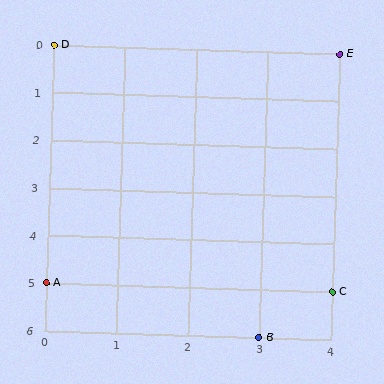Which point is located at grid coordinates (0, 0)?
Point D is at (0, 0).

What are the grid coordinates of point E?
Point E is at grid coordinates (4, 0).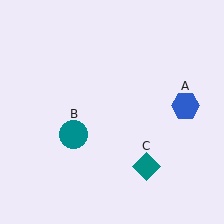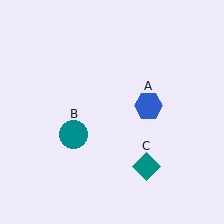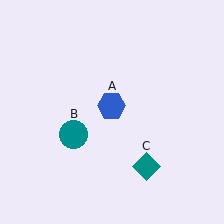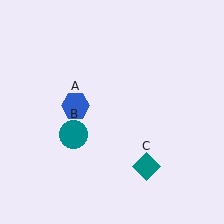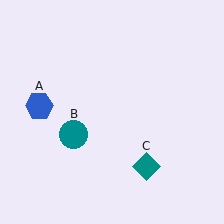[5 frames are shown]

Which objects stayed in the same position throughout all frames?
Teal circle (object B) and teal diamond (object C) remained stationary.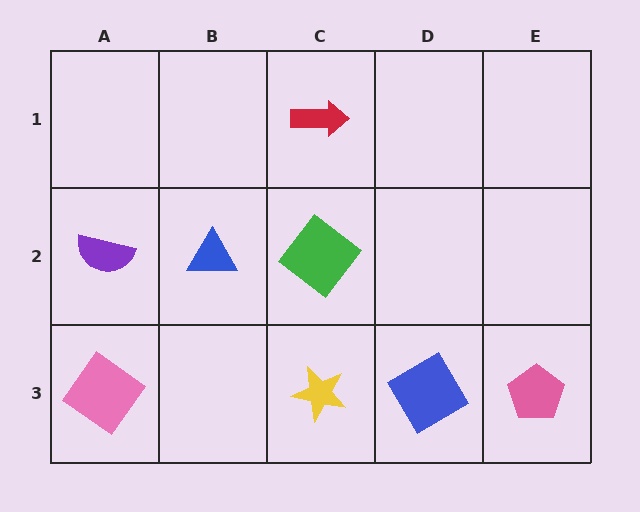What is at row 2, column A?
A purple semicircle.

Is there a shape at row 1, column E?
No, that cell is empty.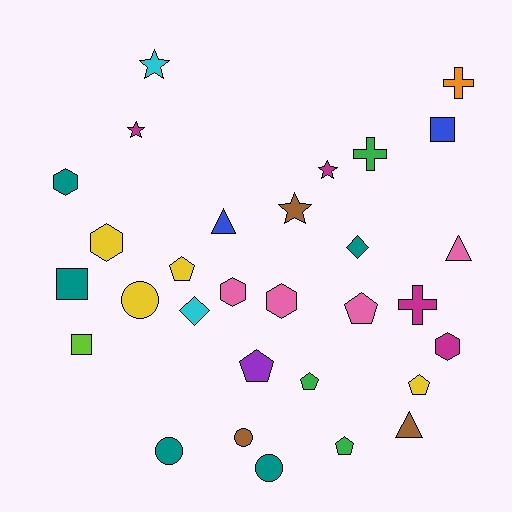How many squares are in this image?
There are 3 squares.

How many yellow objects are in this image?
There are 4 yellow objects.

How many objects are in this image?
There are 30 objects.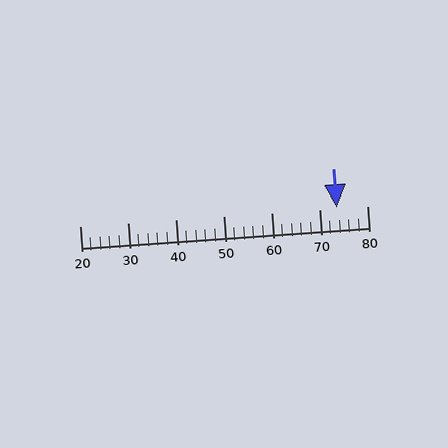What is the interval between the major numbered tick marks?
The major tick marks are spaced 10 units apart.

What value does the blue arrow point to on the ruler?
The blue arrow points to approximately 74.